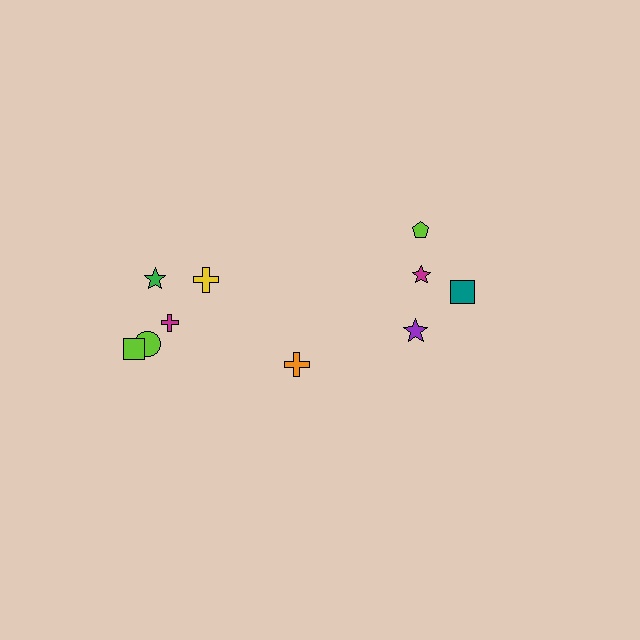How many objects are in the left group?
There are 6 objects.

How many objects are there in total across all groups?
There are 10 objects.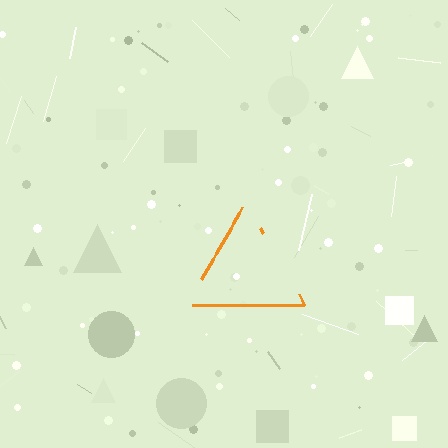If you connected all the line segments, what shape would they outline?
They would outline a triangle.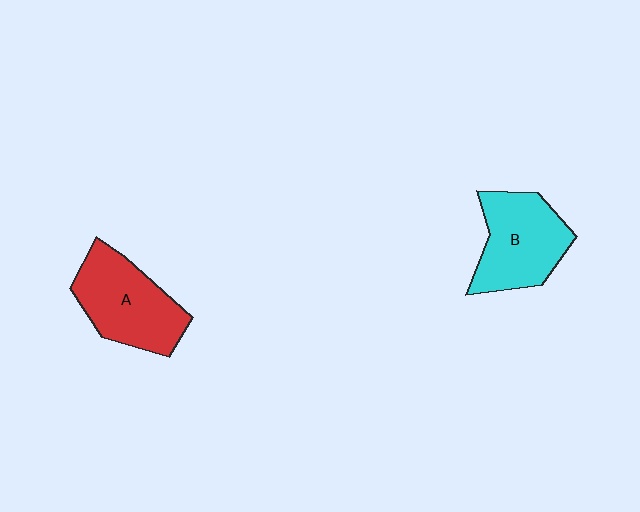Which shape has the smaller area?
Shape B (cyan).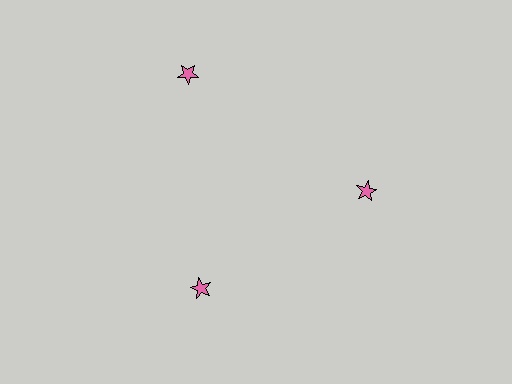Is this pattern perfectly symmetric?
No. The 3 pink stars are arranged in a ring, but one element near the 11 o'clock position is pushed outward from the center, breaking the 3-fold rotational symmetry.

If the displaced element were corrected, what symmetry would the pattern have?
It would have 3-fold rotational symmetry — the pattern would map onto itself every 120 degrees.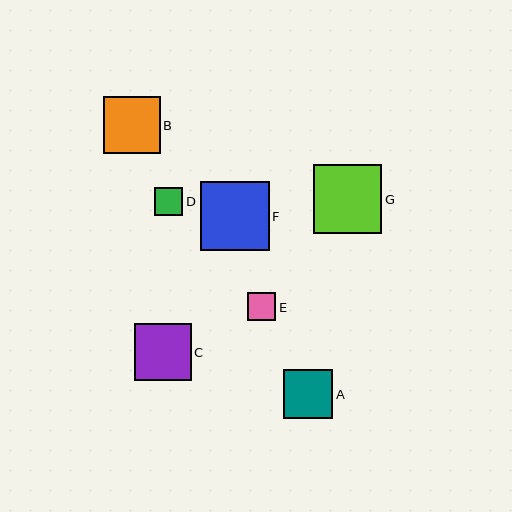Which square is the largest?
Square F is the largest with a size of approximately 69 pixels.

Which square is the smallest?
Square E is the smallest with a size of approximately 28 pixels.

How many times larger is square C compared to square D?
Square C is approximately 2.0 times the size of square D.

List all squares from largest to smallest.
From largest to smallest: F, G, C, B, A, D, E.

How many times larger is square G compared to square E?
Square G is approximately 2.5 times the size of square E.